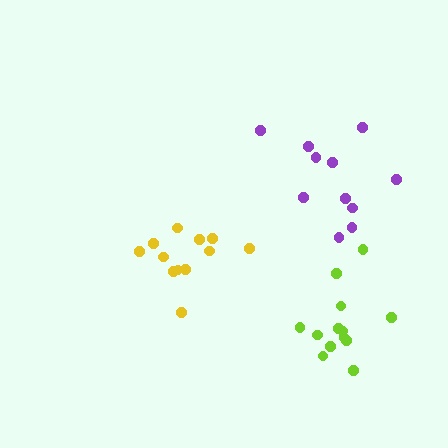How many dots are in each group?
Group 1: 12 dots, Group 2: 13 dots, Group 3: 11 dots (36 total).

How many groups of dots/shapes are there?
There are 3 groups.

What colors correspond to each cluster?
The clusters are colored: yellow, lime, purple.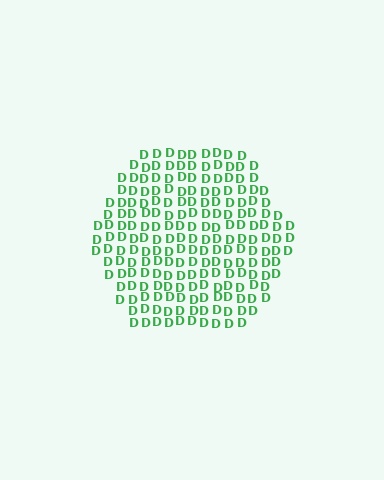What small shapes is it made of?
It is made of small letter D's.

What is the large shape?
The large shape is a hexagon.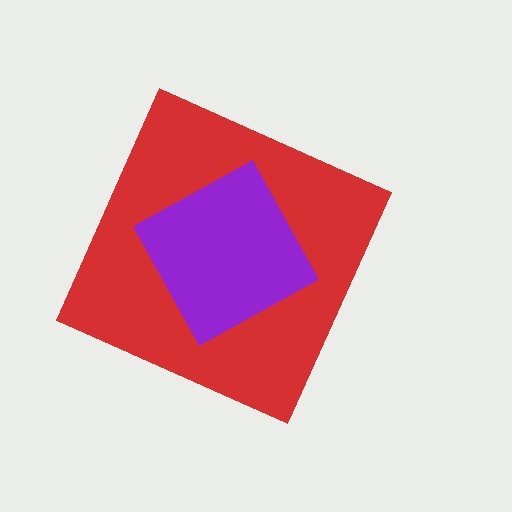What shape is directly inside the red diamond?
The purple square.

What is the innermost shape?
The purple square.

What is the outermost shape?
The red diamond.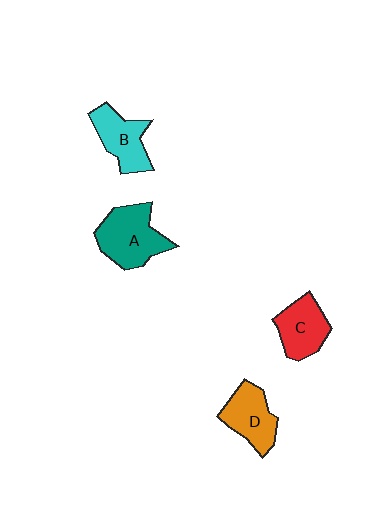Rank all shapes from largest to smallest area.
From largest to smallest: A (teal), D (orange), B (cyan), C (red).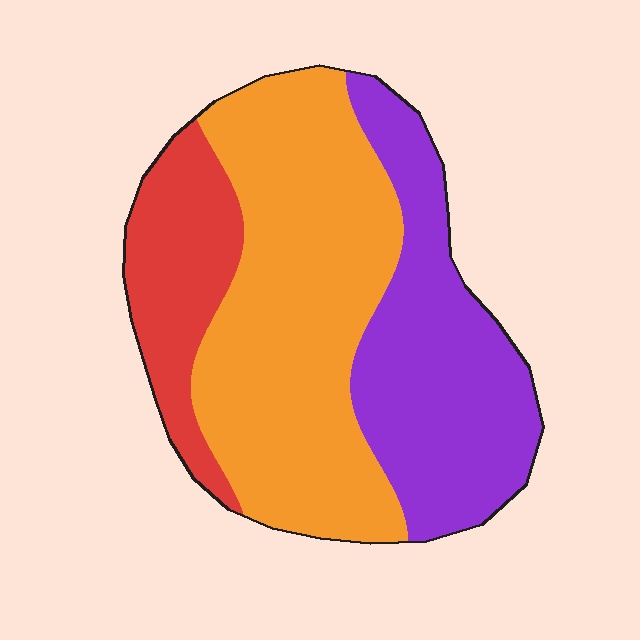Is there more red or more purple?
Purple.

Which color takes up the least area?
Red, at roughly 20%.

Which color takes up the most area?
Orange, at roughly 50%.